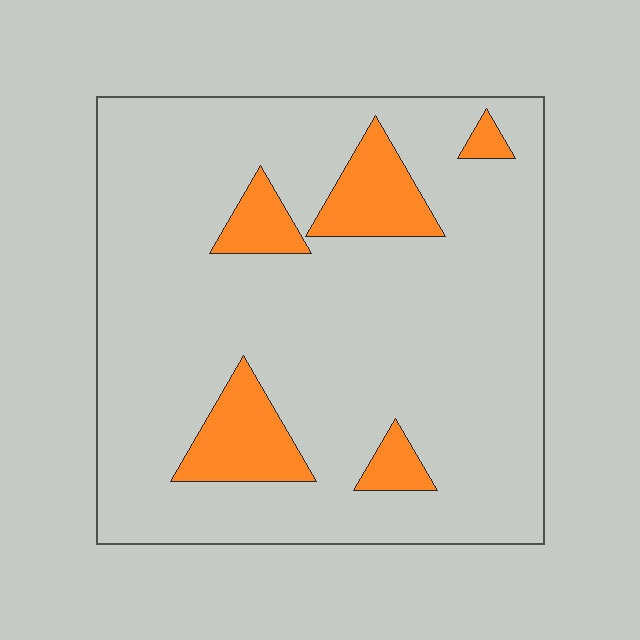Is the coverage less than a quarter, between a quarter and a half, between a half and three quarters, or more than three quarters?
Less than a quarter.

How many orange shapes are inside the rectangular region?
5.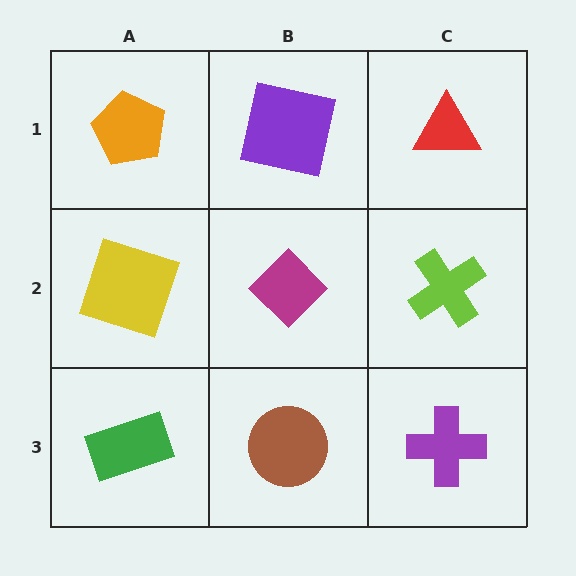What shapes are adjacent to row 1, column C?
A lime cross (row 2, column C), a purple square (row 1, column B).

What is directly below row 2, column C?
A purple cross.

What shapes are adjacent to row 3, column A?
A yellow square (row 2, column A), a brown circle (row 3, column B).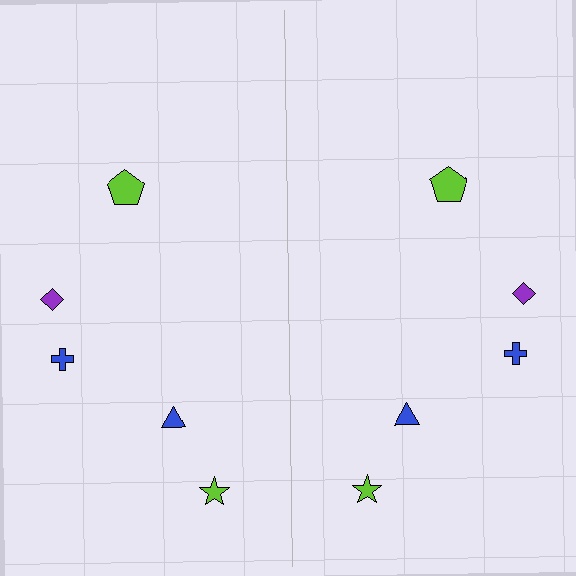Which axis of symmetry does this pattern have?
The pattern has a vertical axis of symmetry running through the center of the image.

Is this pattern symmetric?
Yes, this pattern has bilateral (reflection) symmetry.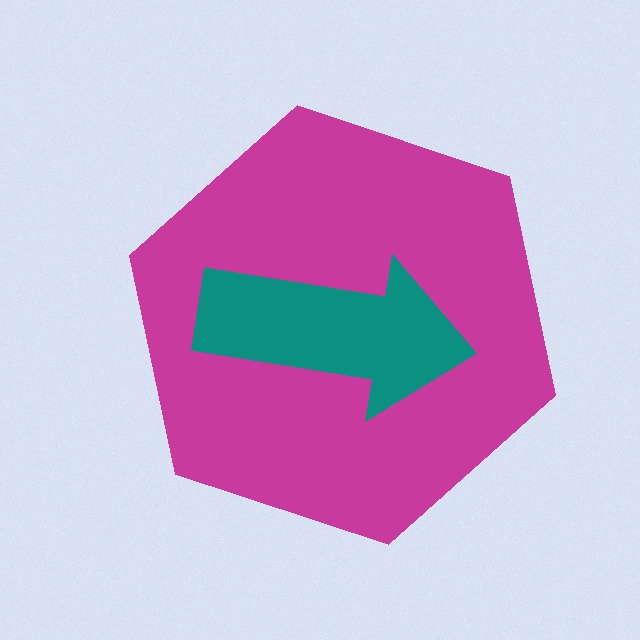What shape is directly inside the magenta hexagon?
The teal arrow.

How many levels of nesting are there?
2.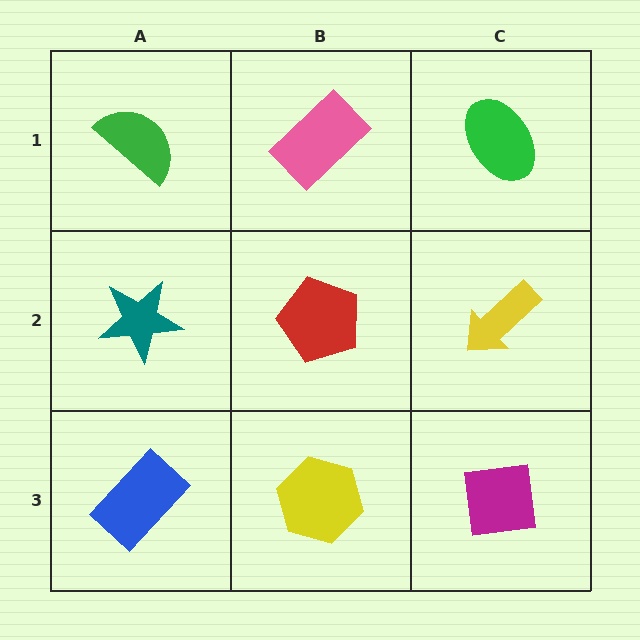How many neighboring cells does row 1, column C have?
2.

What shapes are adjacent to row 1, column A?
A teal star (row 2, column A), a pink rectangle (row 1, column B).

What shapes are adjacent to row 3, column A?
A teal star (row 2, column A), a yellow hexagon (row 3, column B).